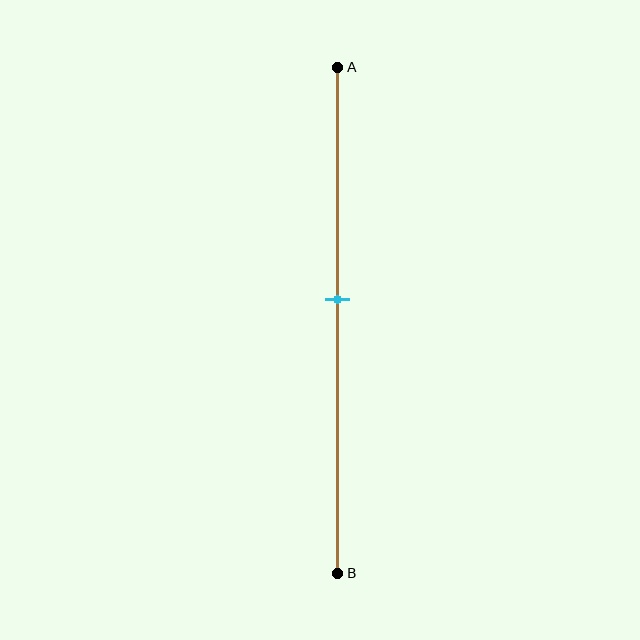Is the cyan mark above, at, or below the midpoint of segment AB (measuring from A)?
The cyan mark is above the midpoint of segment AB.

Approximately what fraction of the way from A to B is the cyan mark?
The cyan mark is approximately 45% of the way from A to B.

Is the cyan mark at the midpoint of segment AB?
No, the mark is at about 45% from A, not at the 50% midpoint.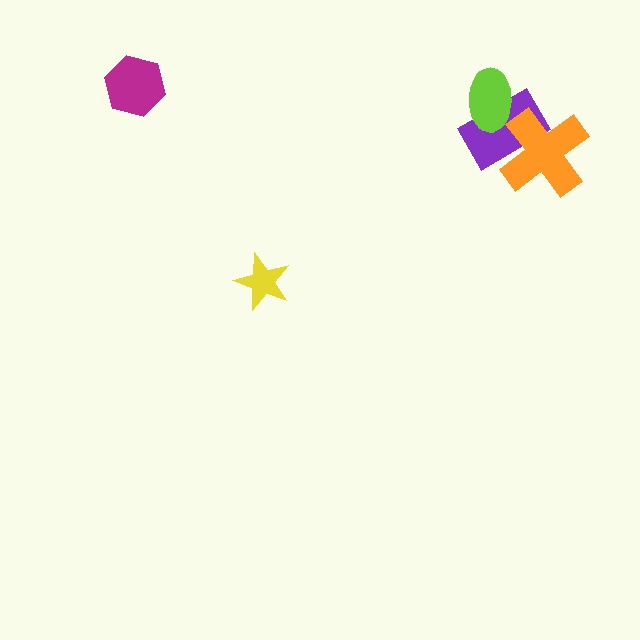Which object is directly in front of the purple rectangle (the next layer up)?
The orange cross is directly in front of the purple rectangle.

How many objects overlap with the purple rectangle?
2 objects overlap with the purple rectangle.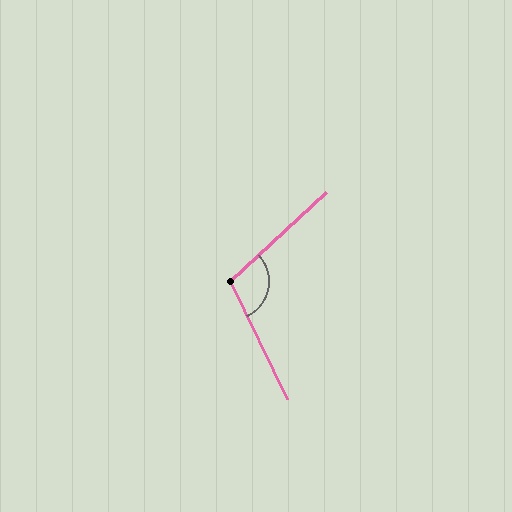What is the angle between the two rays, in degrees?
Approximately 107 degrees.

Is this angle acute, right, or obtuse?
It is obtuse.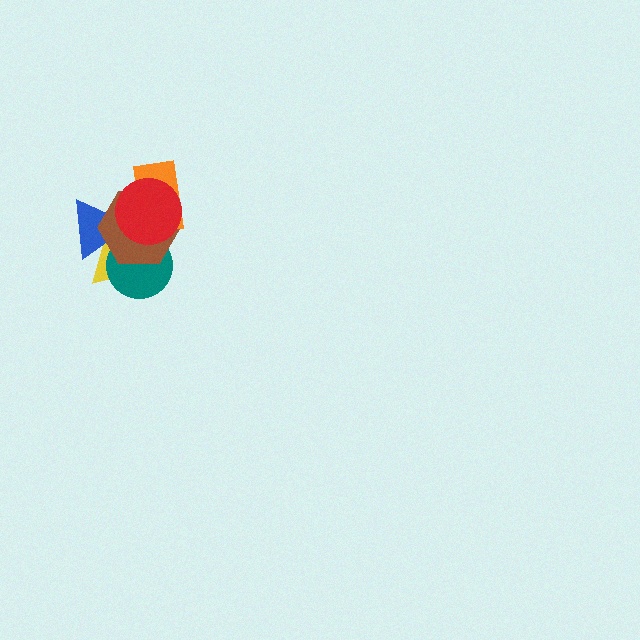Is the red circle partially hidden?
No, no other shape covers it.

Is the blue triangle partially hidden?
Yes, it is partially covered by another shape.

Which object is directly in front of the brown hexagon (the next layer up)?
The orange rectangle is directly in front of the brown hexagon.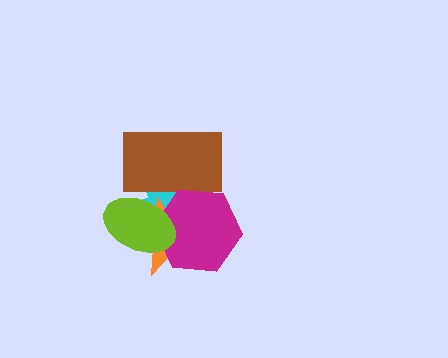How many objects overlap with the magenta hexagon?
4 objects overlap with the magenta hexagon.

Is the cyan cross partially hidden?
Yes, it is partially covered by another shape.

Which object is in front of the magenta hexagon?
The lime ellipse is in front of the magenta hexagon.